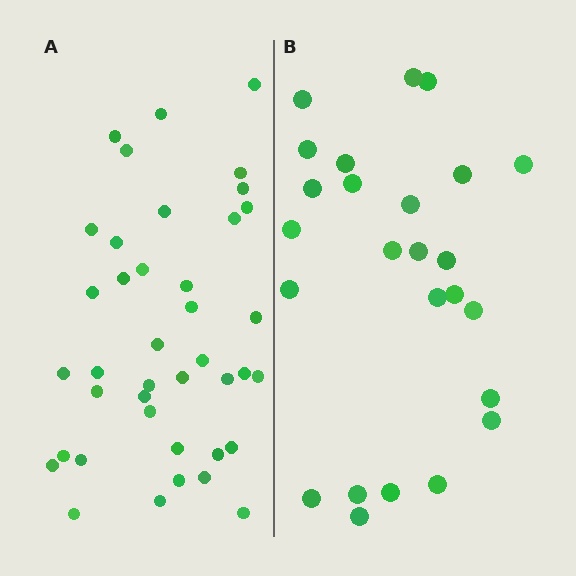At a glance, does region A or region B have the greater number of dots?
Region A (the left region) has more dots.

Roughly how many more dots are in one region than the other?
Region A has approximately 15 more dots than region B.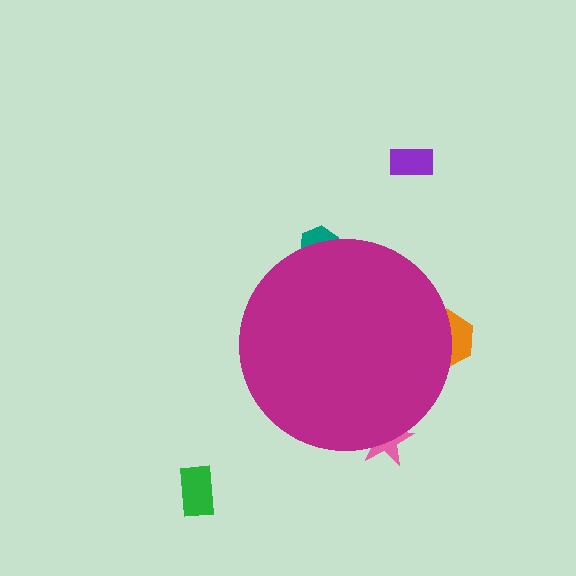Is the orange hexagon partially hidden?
Yes, the orange hexagon is partially hidden behind the magenta circle.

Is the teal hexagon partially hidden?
Yes, the teal hexagon is partially hidden behind the magenta circle.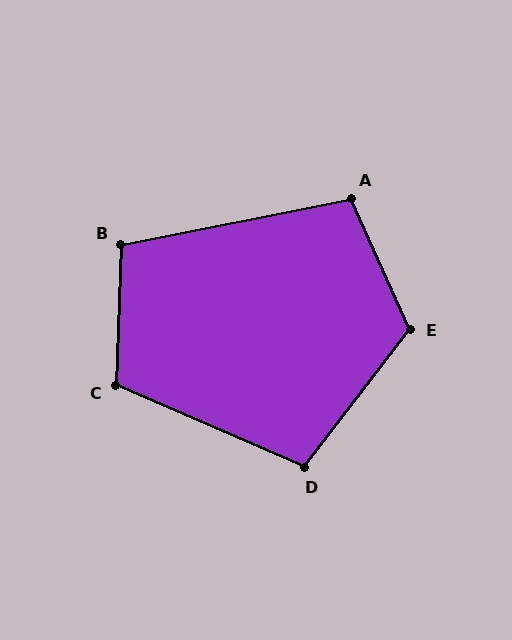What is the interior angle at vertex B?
Approximately 103 degrees (obtuse).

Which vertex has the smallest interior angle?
A, at approximately 103 degrees.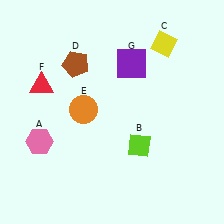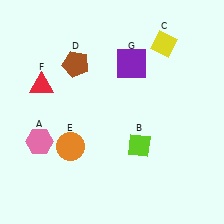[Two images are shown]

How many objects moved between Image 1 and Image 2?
1 object moved between the two images.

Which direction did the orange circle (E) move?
The orange circle (E) moved down.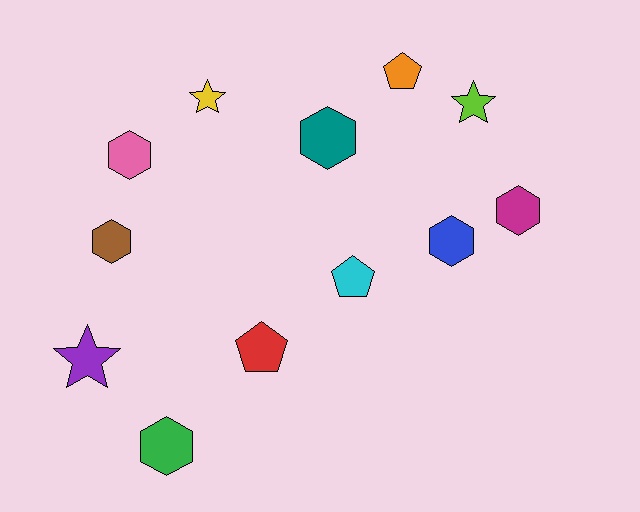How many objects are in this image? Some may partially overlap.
There are 12 objects.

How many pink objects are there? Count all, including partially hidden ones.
There is 1 pink object.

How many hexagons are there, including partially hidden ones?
There are 6 hexagons.